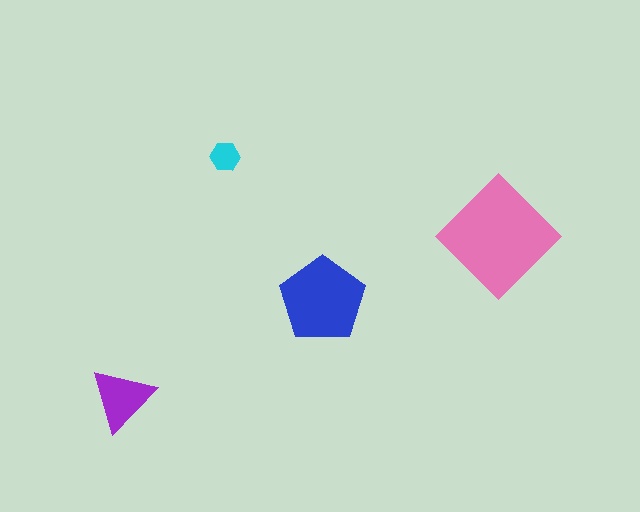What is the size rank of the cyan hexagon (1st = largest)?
4th.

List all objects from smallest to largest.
The cyan hexagon, the purple triangle, the blue pentagon, the pink diamond.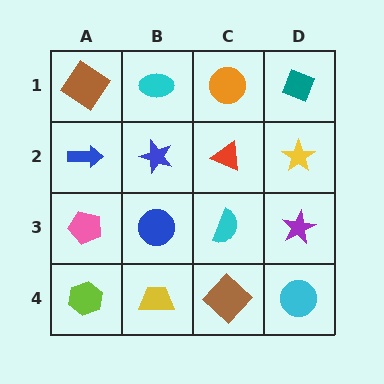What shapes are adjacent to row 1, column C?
A red triangle (row 2, column C), a cyan ellipse (row 1, column B), a teal diamond (row 1, column D).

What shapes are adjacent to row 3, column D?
A yellow star (row 2, column D), a cyan circle (row 4, column D), a cyan semicircle (row 3, column C).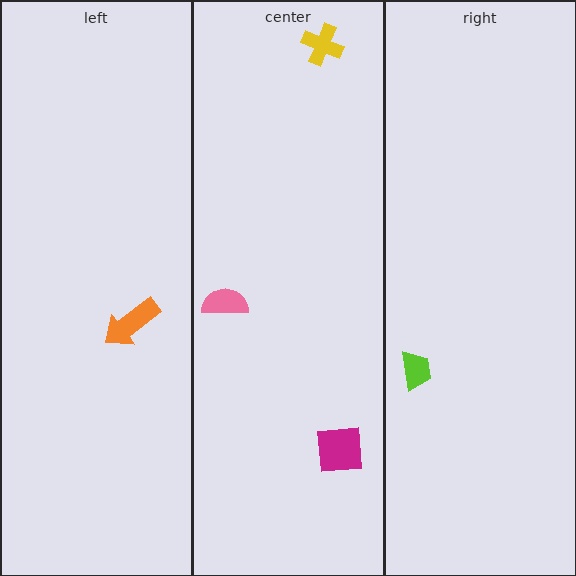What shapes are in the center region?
The pink semicircle, the yellow cross, the magenta square.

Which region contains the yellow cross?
The center region.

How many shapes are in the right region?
1.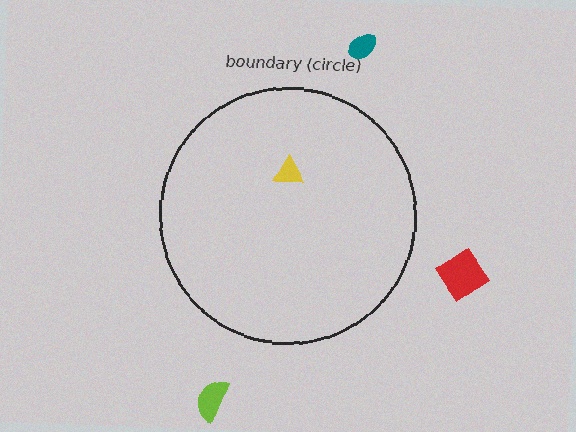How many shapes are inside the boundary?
1 inside, 3 outside.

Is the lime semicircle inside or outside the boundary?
Outside.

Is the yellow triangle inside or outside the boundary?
Inside.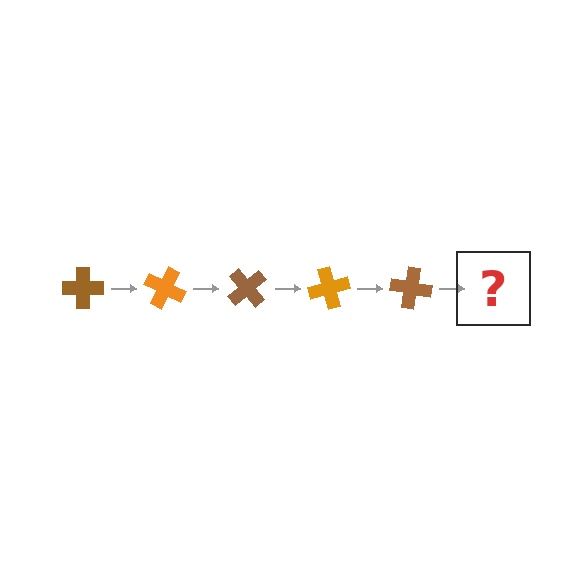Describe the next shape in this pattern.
It should be an orange cross, rotated 125 degrees from the start.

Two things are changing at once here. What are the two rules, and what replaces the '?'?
The two rules are that it rotates 25 degrees each step and the color cycles through brown and orange. The '?' should be an orange cross, rotated 125 degrees from the start.